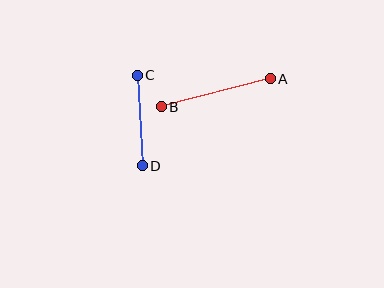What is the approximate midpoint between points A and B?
The midpoint is at approximately (216, 93) pixels.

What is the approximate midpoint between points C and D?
The midpoint is at approximately (140, 121) pixels.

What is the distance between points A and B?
The distance is approximately 112 pixels.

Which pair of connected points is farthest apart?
Points A and B are farthest apart.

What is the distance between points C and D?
The distance is approximately 91 pixels.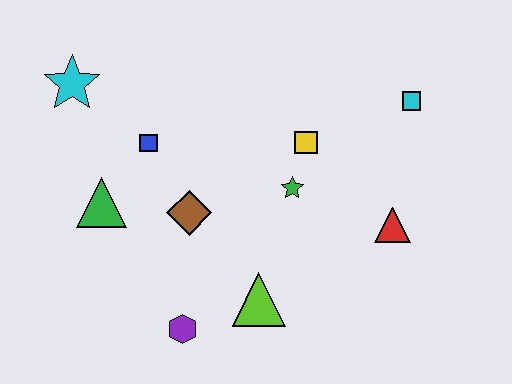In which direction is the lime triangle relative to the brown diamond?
The lime triangle is below the brown diamond.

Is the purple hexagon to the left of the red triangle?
Yes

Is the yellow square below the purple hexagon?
No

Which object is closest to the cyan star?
The blue square is closest to the cyan star.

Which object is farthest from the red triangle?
The cyan star is farthest from the red triangle.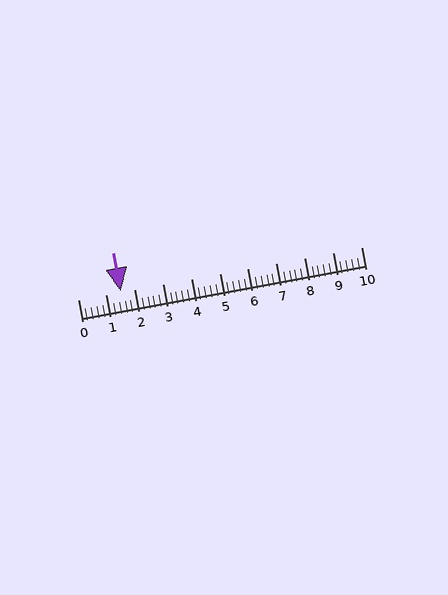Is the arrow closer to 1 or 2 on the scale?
The arrow is closer to 2.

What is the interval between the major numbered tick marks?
The major tick marks are spaced 1 units apart.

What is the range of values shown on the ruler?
The ruler shows values from 0 to 10.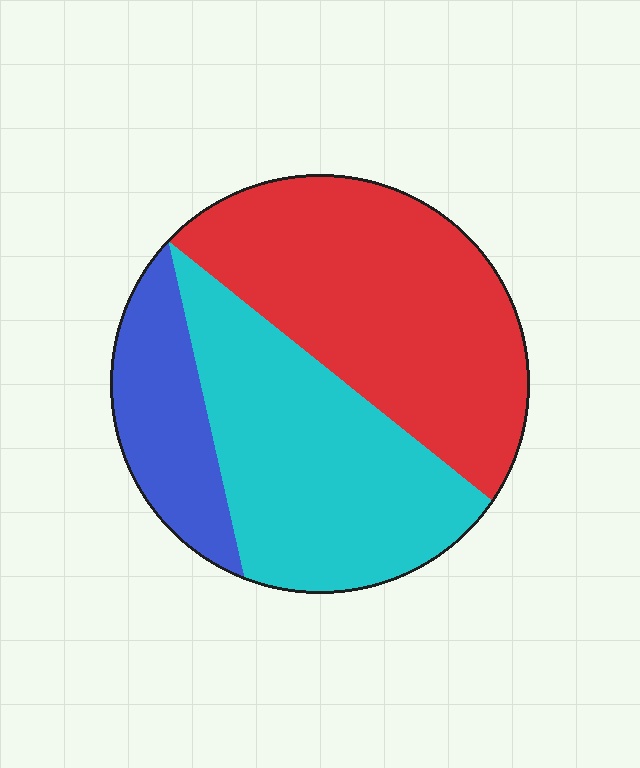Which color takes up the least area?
Blue, at roughly 15%.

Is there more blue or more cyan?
Cyan.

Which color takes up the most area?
Red, at roughly 45%.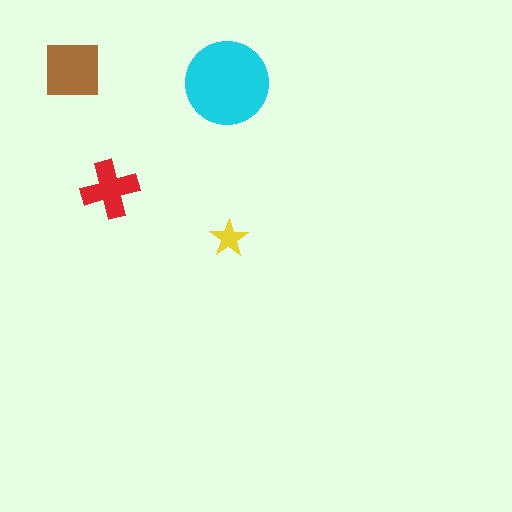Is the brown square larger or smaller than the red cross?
Larger.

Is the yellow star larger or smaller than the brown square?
Smaller.